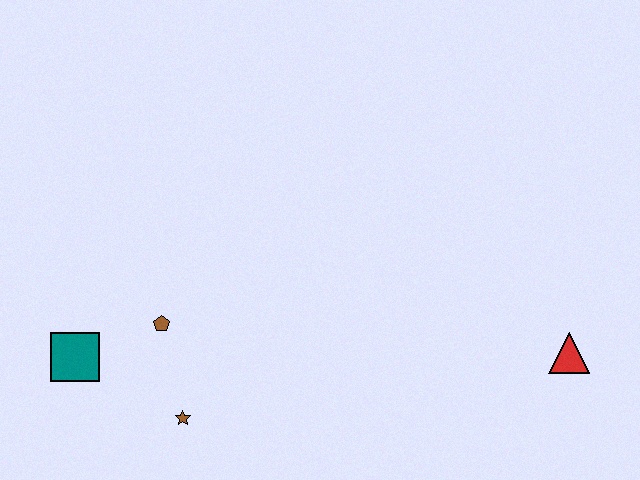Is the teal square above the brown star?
Yes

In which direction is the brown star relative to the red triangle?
The brown star is to the left of the red triangle.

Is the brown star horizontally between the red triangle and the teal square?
Yes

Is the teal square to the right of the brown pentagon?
No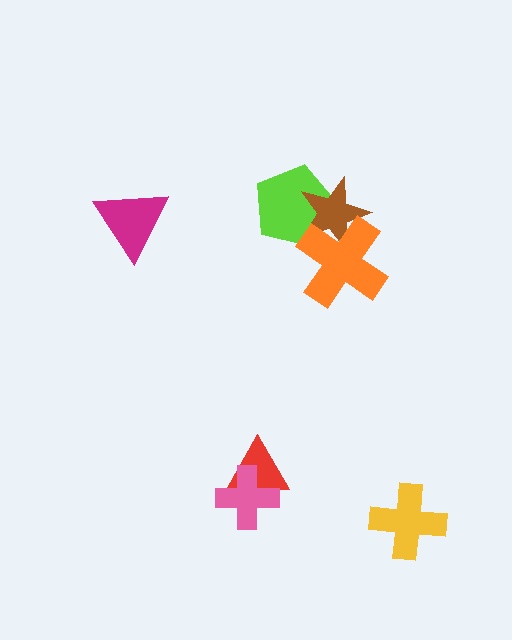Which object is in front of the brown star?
The orange cross is in front of the brown star.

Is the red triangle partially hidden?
Yes, it is partially covered by another shape.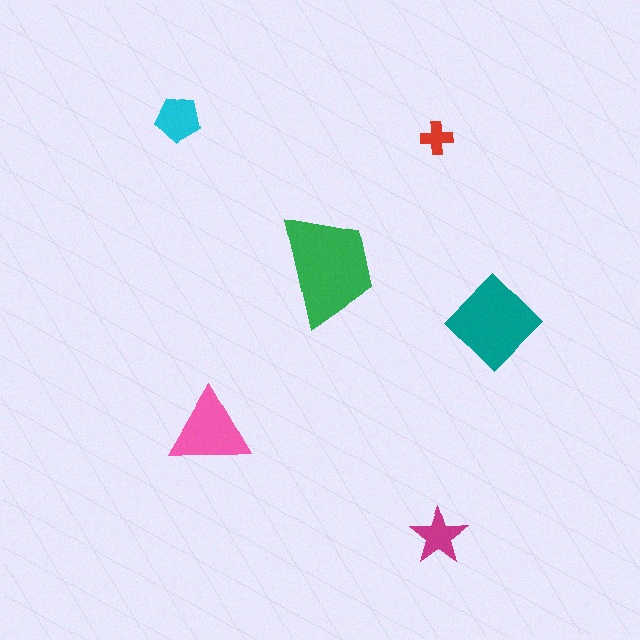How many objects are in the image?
There are 6 objects in the image.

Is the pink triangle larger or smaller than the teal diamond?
Smaller.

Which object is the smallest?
The red cross.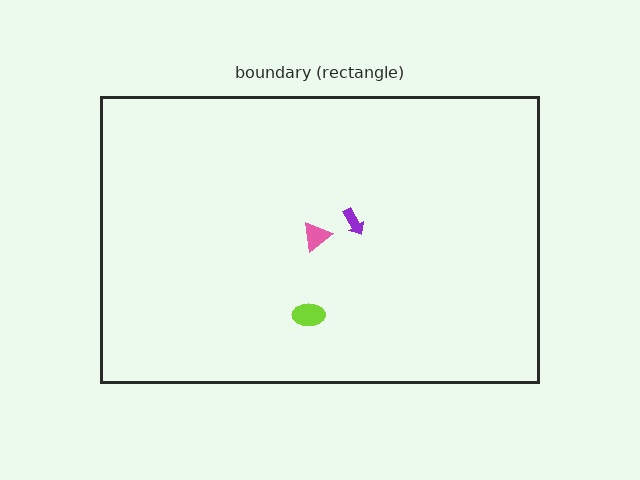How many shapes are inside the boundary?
3 inside, 0 outside.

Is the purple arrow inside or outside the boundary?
Inside.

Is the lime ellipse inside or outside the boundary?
Inside.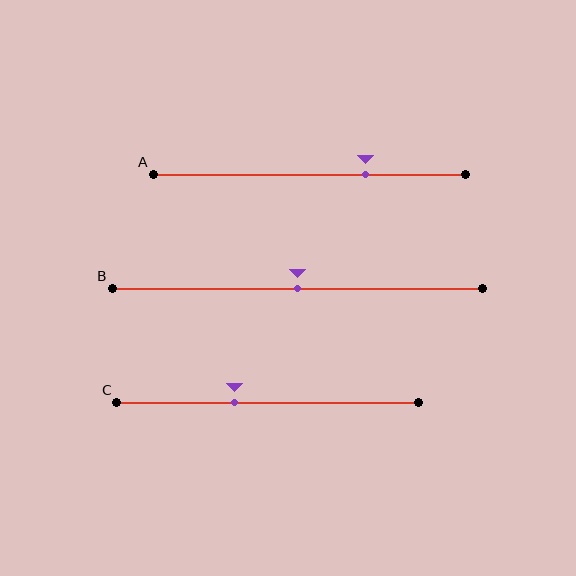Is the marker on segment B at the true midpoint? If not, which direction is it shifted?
Yes, the marker on segment B is at the true midpoint.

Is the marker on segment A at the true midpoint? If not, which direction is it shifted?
No, the marker on segment A is shifted to the right by about 18% of the segment length.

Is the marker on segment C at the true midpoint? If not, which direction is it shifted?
No, the marker on segment C is shifted to the left by about 11% of the segment length.